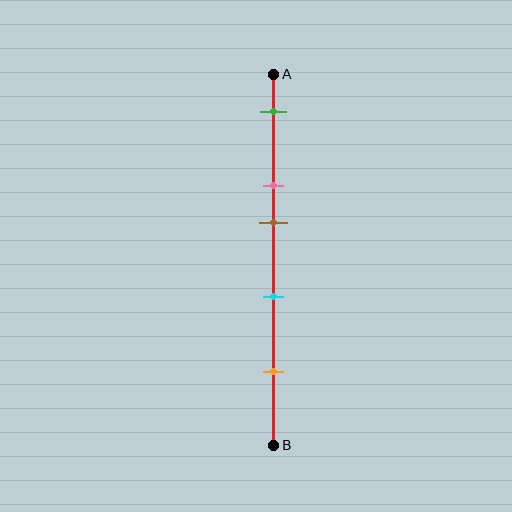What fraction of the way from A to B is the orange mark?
The orange mark is approximately 80% (0.8) of the way from A to B.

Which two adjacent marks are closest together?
The pink and brown marks are the closest adjacent pair.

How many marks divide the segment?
There are 5 marks dividing the segment.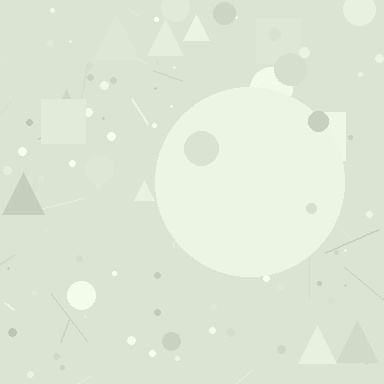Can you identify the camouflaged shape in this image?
The camouflaged shape is a circle.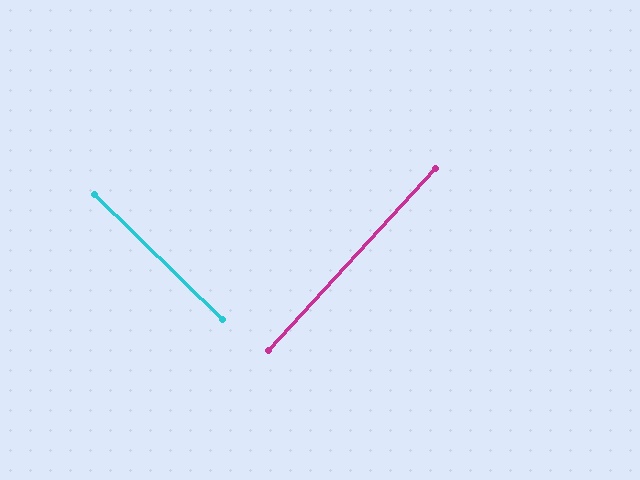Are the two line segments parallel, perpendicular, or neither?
Perpendicular — they meet at approximately 88°.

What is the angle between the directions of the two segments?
Approximately 88 degrees.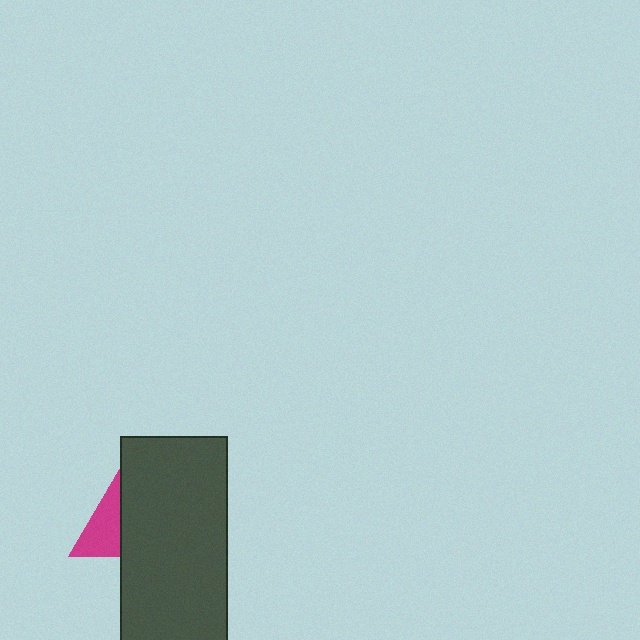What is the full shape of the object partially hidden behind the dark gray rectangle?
The partially hidden object is a magenta triangle.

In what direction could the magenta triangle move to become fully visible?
The magenta triangle could move left. That would shift it out from behind the dark gray rectangle entirely.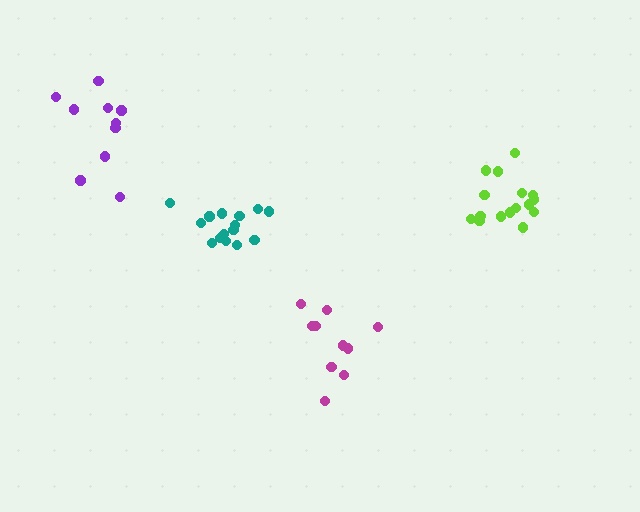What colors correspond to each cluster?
The clusters are colored: lime, teal, magenta, purple.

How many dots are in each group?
Group 1: 16 dots, Group 2: 15 dots, Group 3: 10 dots, Group 4: 10 dots (51 total).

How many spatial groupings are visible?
There are 4 spatial groupings.